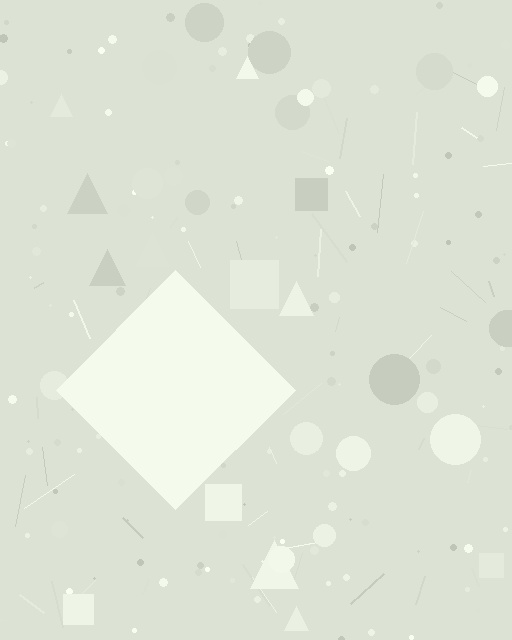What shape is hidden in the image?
A diamond is hidden in the image.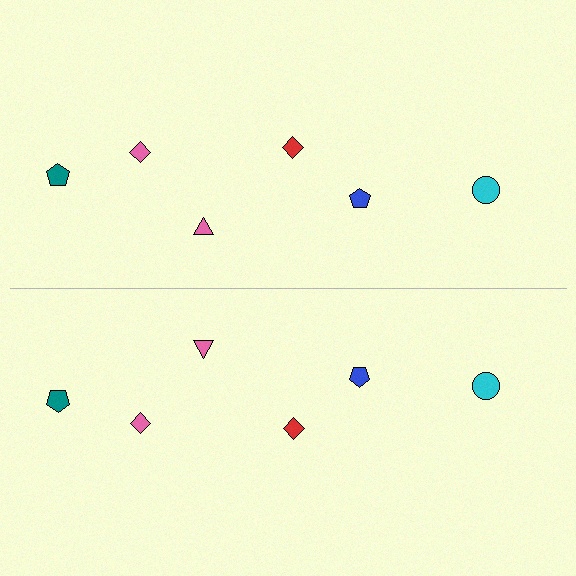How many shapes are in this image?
There are 12 shapes in this image.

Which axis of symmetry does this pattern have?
The pattern has a horizontal axis of symmetry running through the center of the image.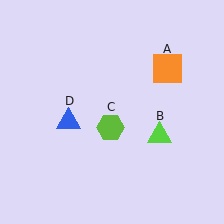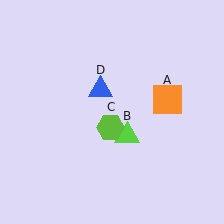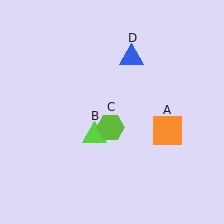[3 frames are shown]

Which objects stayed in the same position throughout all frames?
Lime hexagon (object C) remained stationary.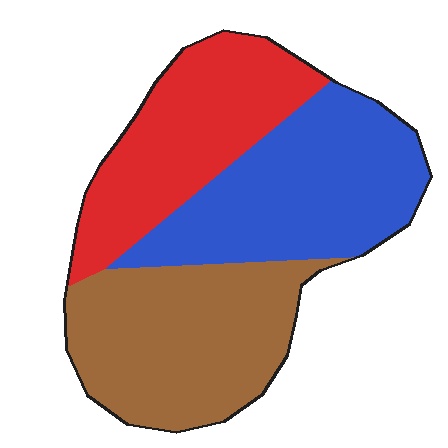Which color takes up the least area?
Red, at roughly 30%.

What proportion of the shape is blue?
Blue covers 35% of the shape.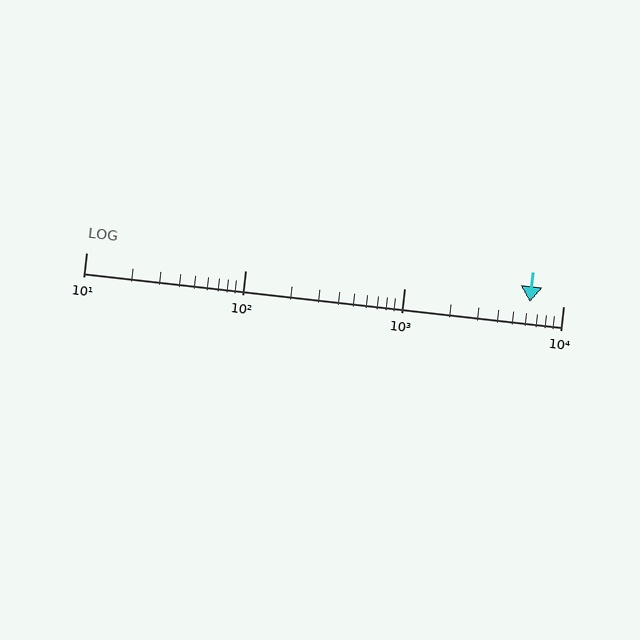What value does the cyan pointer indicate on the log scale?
The pointer indicates approximately 6200.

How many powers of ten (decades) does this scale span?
The scale spans 3 decades, from 10 to 10000.